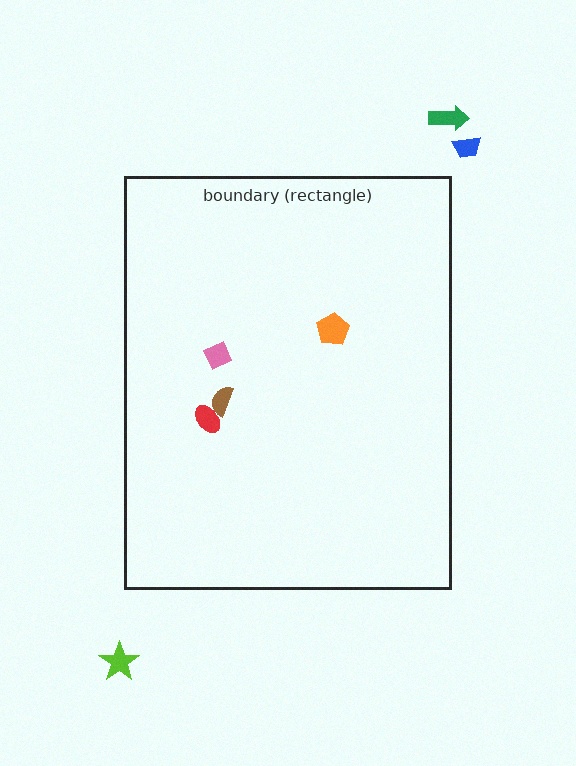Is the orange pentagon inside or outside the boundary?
Inside.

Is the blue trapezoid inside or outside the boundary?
Outside.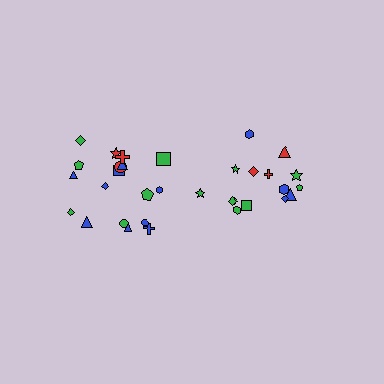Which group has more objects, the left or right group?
The left group.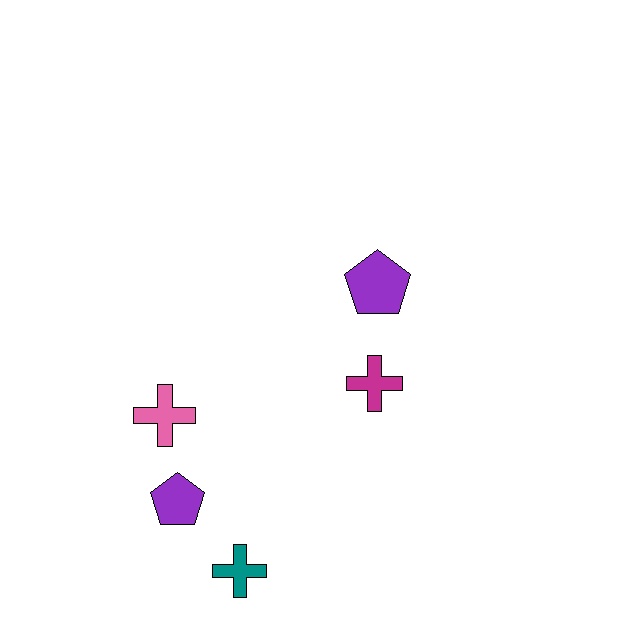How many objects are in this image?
There are 5 objects.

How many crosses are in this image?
There are 3 crosses.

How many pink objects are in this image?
There is 1 pink object.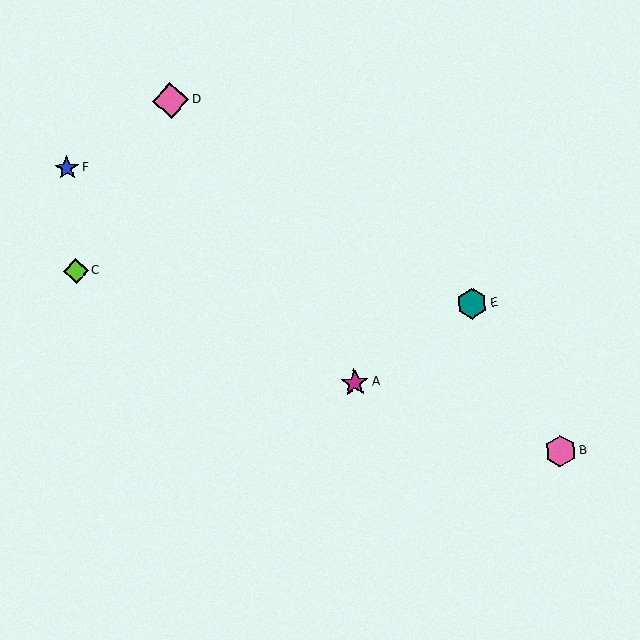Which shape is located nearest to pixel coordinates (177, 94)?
The pink diamond (labeled D) at (171, 100) is nearest to that location.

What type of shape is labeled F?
Shape F is a blue star.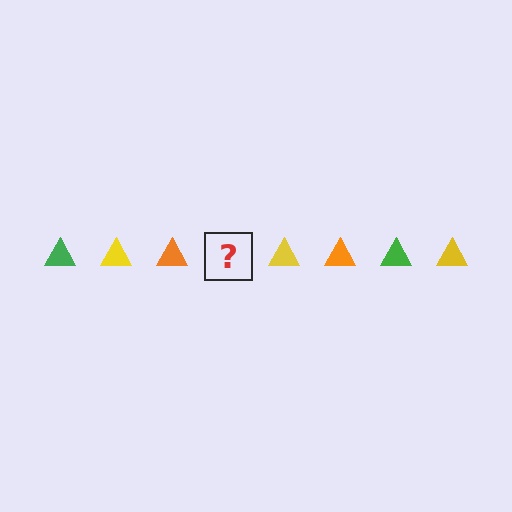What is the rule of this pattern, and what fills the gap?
The rule is that the pattern cycles through green, yellow, orange triangles. The gap should be filled with a green triangle.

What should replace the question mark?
The question mark should be replaced with a green triangle.